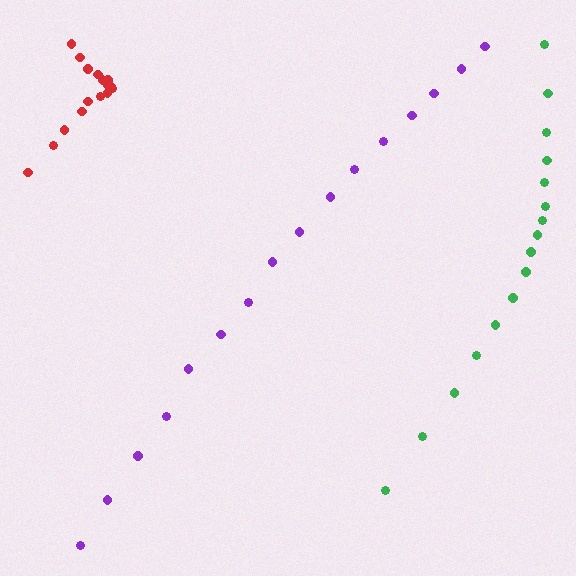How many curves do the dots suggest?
There are 3 distinct paths.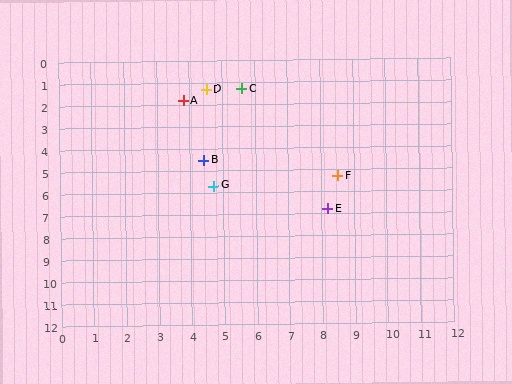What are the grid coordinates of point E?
Point E is at approximately (8.2, 6.8).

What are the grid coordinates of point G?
Point G is at approximately (4.7, 5.7).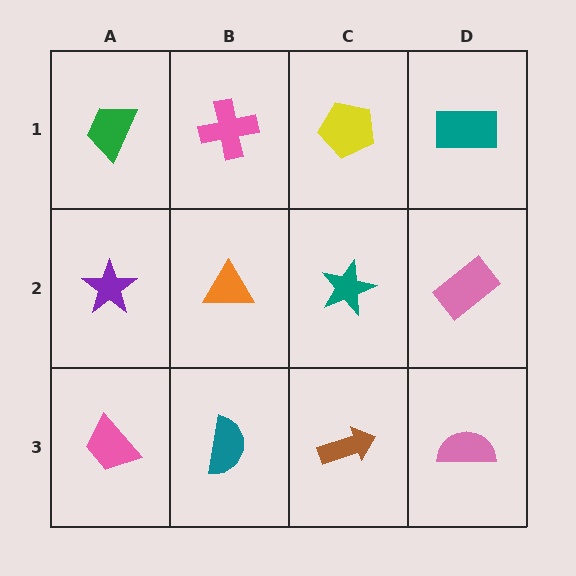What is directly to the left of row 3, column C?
A teal semicircle.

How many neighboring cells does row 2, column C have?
4.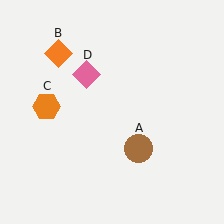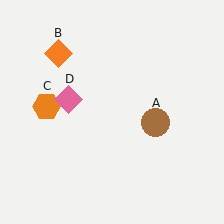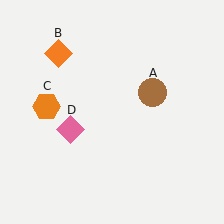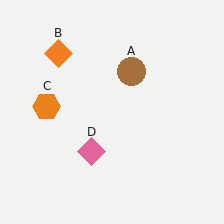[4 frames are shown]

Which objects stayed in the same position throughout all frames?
Orange diamond (object B) and orange hexagon (object C) remained stationary.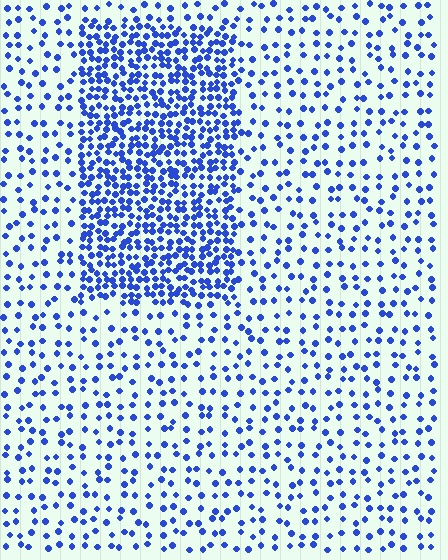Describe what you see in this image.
The image contains small blue elements arranged at two different densities. A rectangle-shaped region is visible where the elements are more densely packed than the surrounding area.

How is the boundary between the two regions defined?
The boundary is defined by a change in element density (approximately 2.7x ratio). All elements are the same color, size, and shape.